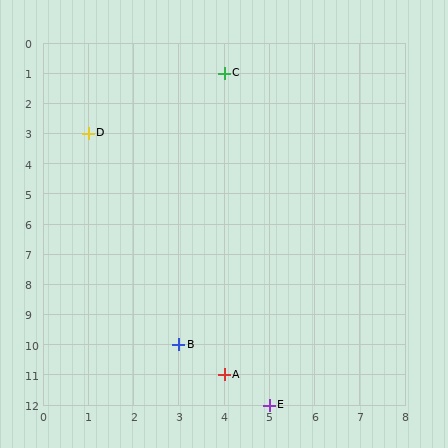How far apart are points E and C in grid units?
Points E and C are 1 column and 11 rows apart (about 11.0 grid units diagonally).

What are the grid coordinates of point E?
Point E is at grid coordinates (5, 12).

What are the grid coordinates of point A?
Point A is at grid coordinates (4, 11).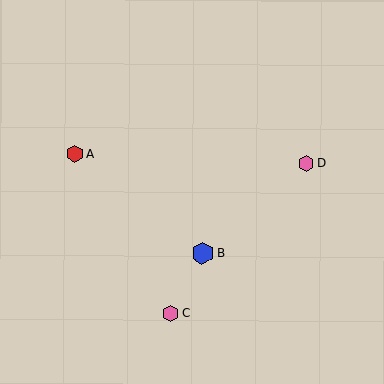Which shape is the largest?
The blue hexagon (labeled B) is the largest.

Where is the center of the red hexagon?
The center of the red hexagon is at (75, 154).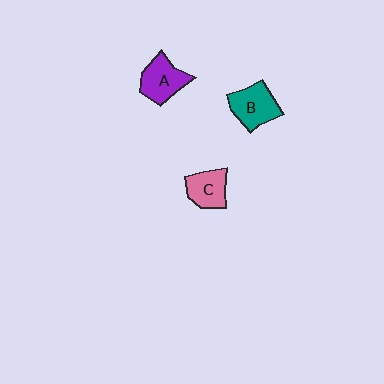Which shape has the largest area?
Shape B (teal).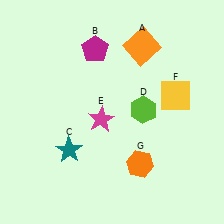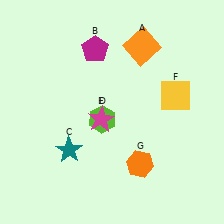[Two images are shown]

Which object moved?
The lime hexagon (D) moved left.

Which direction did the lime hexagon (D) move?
The lime hexagon (D) moved left.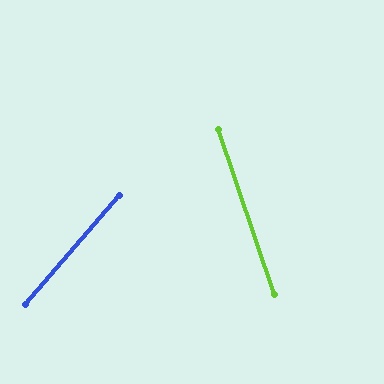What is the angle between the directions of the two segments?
Approximately 59 degrees.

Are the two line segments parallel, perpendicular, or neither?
Neither parallel nor perpendicular — they differ by about 59°.